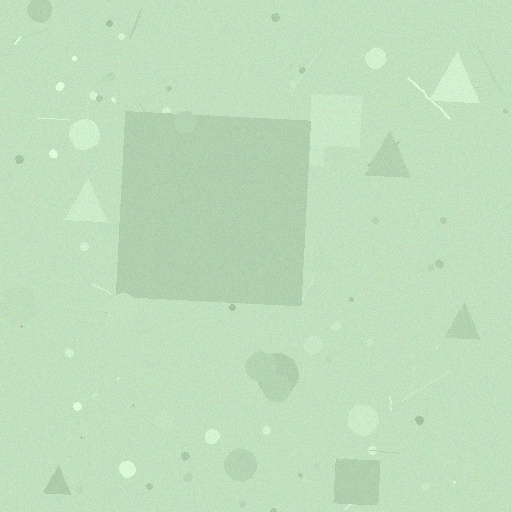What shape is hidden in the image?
A square is hidden in the image.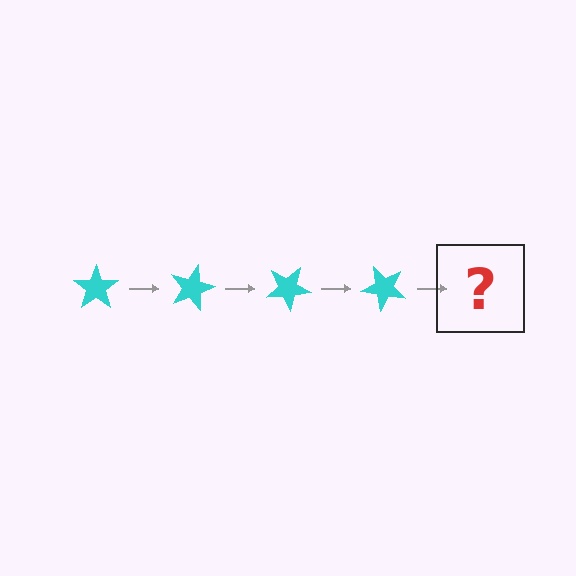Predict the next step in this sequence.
The next step is a cyan star rotated 60 degrees.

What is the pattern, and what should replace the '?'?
The pattern is that the star rotates 15 degrees each step. The '?' should be a cyan star rotated 60 degrees.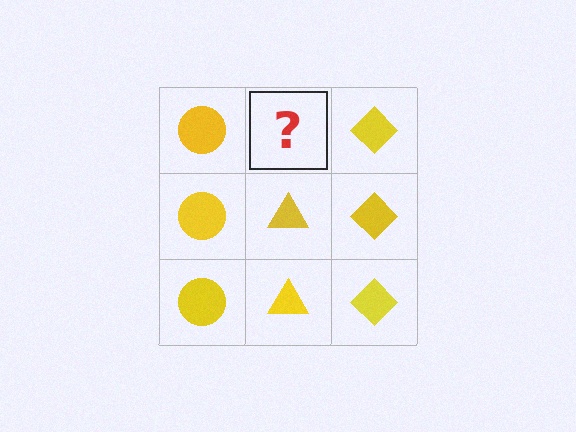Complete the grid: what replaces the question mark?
The question mark should be replaced with a yellow triangle.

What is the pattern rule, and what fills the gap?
The rule is that each column has a consistent shape. The gap should be filled with a yellow triangle.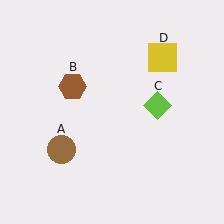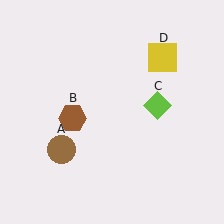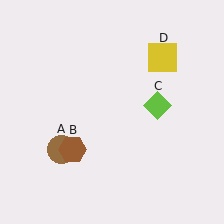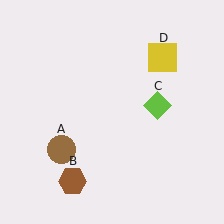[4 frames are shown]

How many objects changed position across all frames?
1 object changed position: brown hexagon (object B).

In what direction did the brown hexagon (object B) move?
The brown hexagon (object B) moved down.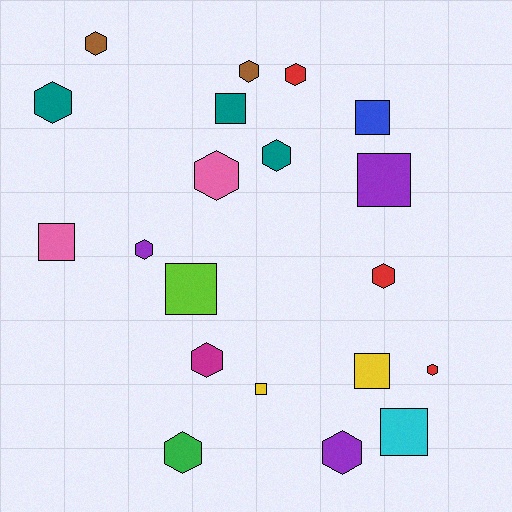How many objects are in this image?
There are 20 objects.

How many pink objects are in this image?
There are 2 pink objects.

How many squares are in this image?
There are 8 squares.